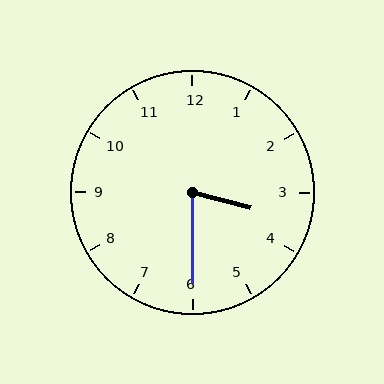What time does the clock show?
3:30.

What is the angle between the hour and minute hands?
Approximately 75 degrees.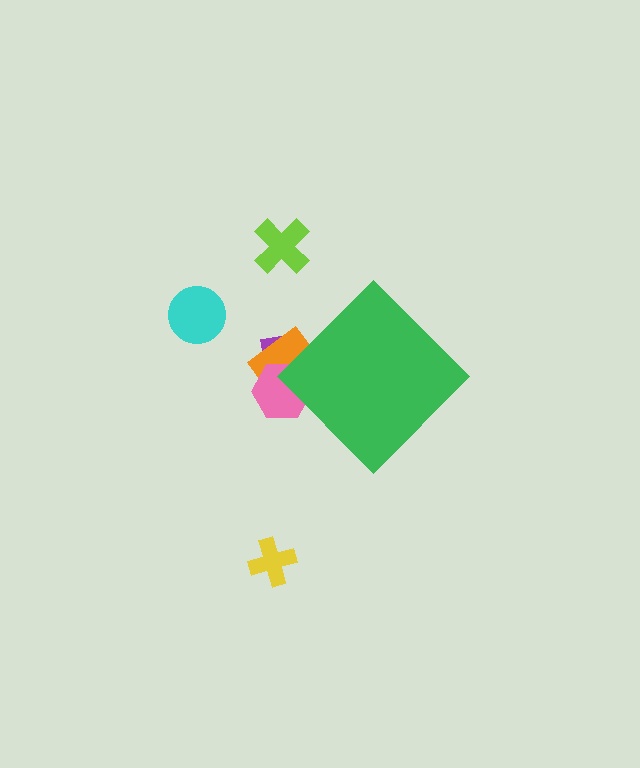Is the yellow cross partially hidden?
No, the yellow cross is fully visible.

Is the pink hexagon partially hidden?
Yes, the pink hexagon is partially hidden behind the green diamond.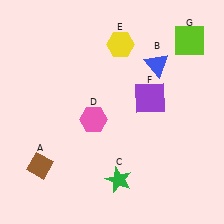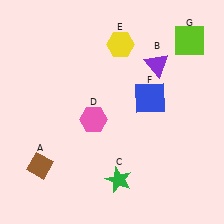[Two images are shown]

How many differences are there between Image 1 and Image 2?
There are 2 differences between the two images.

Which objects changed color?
B changed from blue to purple. F changed from purple to blue.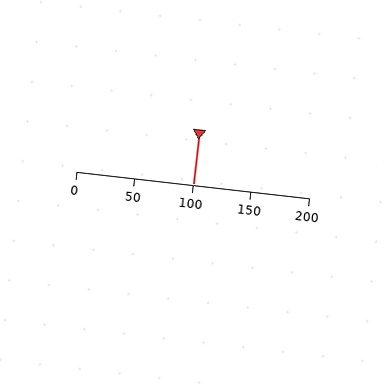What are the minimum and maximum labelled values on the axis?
The axis runs from 0 to 200.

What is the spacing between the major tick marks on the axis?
The major ticks are spaced 50 apart.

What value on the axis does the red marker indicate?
The marker indicates approximately 100.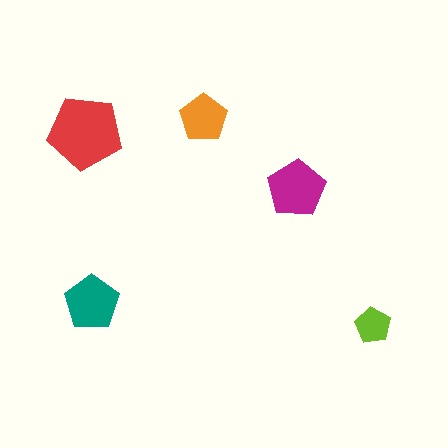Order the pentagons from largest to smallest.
the red one, the magenta one, the teal one, the orange one, the lime one.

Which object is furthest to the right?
The lime pentagon is rightmost.